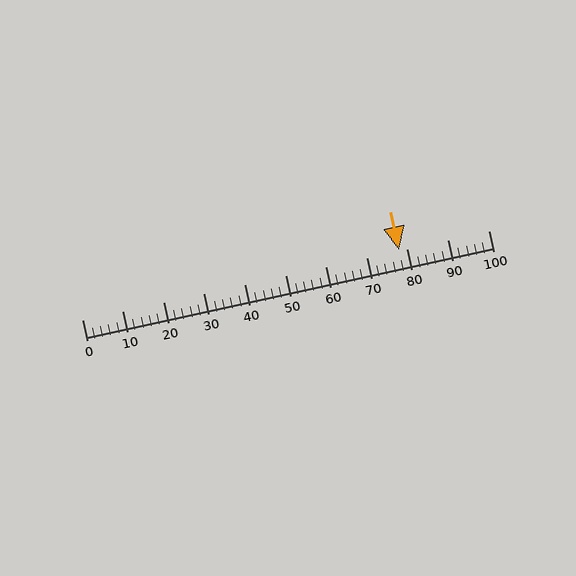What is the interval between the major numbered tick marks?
The major tick marks are spaced 10 units apart.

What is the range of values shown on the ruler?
The ruler shows values from 0 to 100.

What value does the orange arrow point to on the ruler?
The orange arrow points to approximately 78.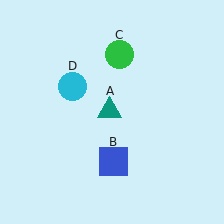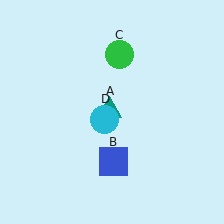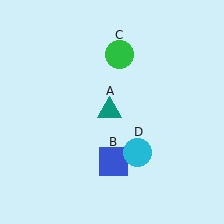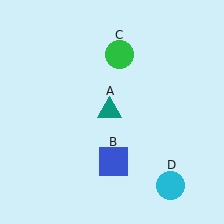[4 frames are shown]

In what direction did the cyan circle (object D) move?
The cyan circle (object D) moved down and to the right.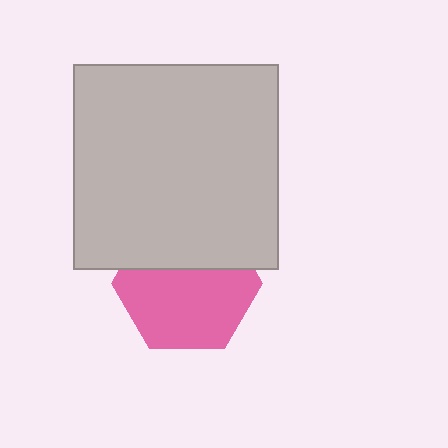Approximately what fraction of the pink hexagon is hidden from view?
Roughly 37% of the pink hexagon is hidden behind the light gray square.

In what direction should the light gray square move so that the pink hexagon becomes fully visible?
The light gray square should move up. That is the shortest direction to clear the overlap and leave the pink hexagon fully visible.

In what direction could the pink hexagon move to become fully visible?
The pink hexagon could move down. That would shift it out from behind the light gray square entirely.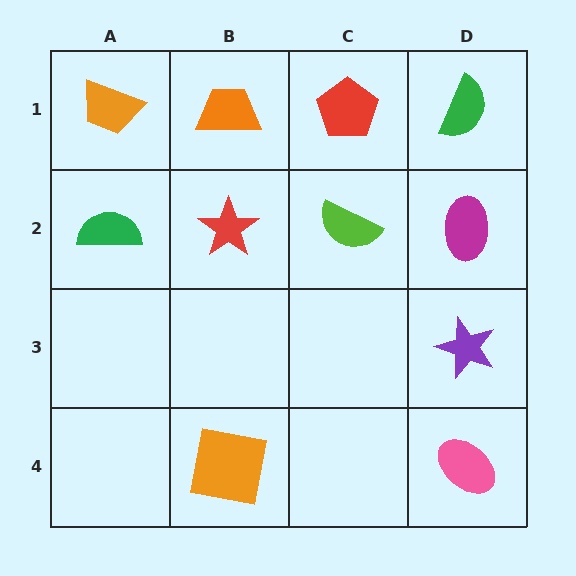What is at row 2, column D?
A magenta ellipse.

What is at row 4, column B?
An orange square.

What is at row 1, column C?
A red pentagon.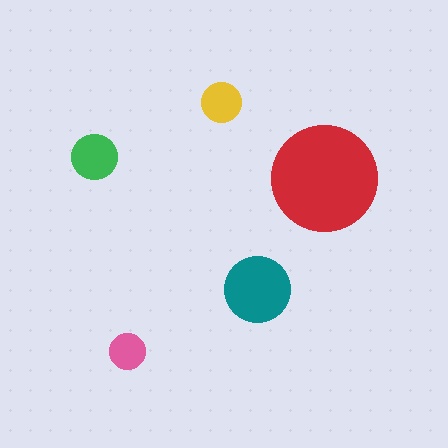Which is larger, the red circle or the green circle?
The red one.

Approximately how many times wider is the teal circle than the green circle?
About 1.5 times wider.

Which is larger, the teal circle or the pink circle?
The teal one.